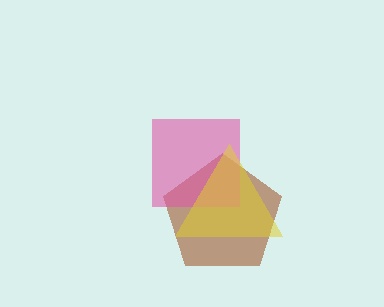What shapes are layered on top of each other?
The layered shapes are: a brown pentagon, a pink square, a yellow triangle.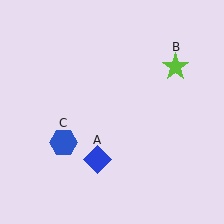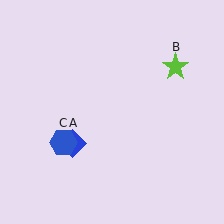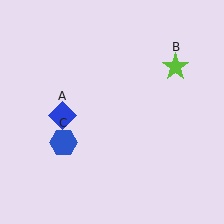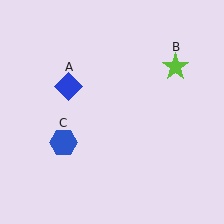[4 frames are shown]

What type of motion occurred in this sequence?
The blue diamond (object A) rotated clockwise around the center of the scene.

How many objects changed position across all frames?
1 object changed position: blue diamond (object A).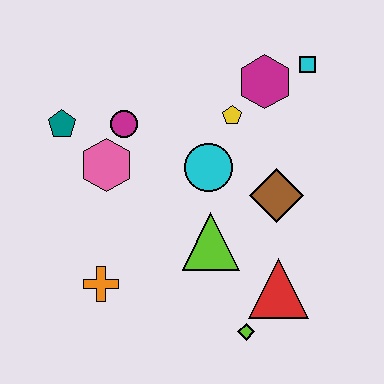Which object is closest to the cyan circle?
The yellow pentagon is closest to the cyan circle.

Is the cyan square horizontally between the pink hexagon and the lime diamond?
No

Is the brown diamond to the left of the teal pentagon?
No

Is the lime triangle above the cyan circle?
No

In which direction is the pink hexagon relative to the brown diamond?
The pink hexagon is to the left of the brown diamond.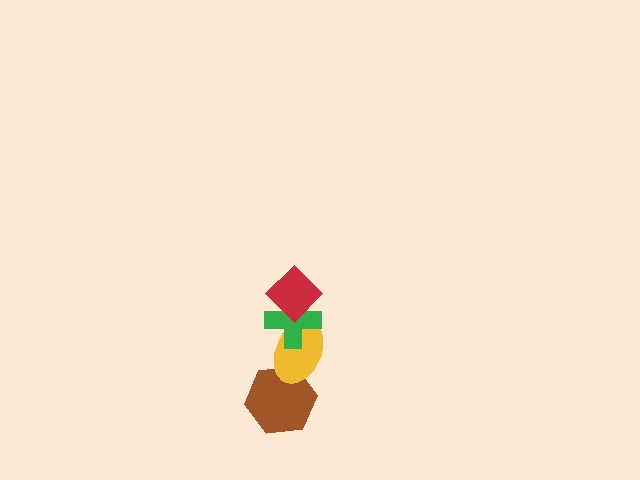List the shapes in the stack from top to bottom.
From top to bottom: the red diamond, the green cross, the yellow ellipse, the brown hexagon.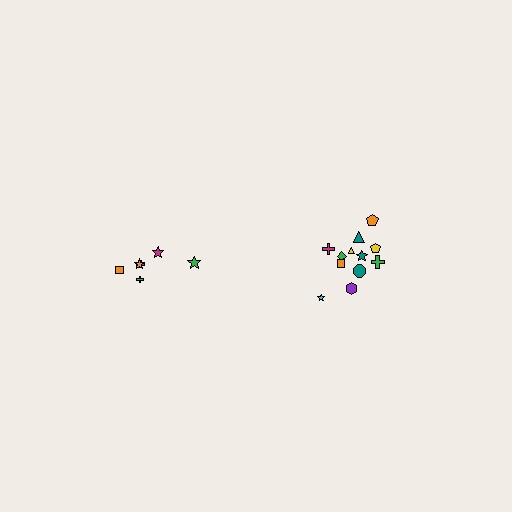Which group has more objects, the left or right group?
The right group.